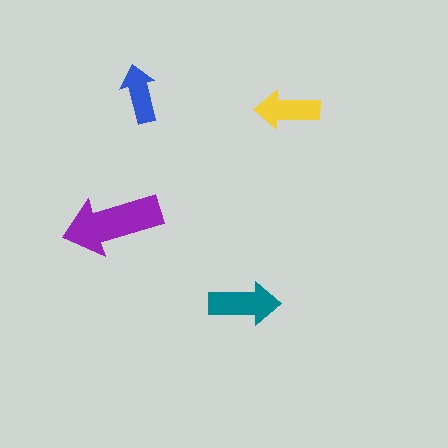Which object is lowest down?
The teal arrow is bottommost.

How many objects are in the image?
There are 4 objects in the image.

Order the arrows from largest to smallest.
the purple one, the teal one, the yellow one, the blue one.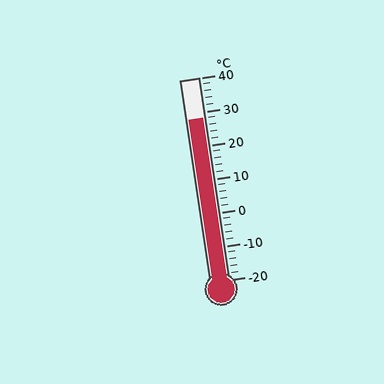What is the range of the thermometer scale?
The thermometer scale ranges from -20°C to 40°C.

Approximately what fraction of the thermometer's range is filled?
The thermometer is filled to approximately 80% of its range.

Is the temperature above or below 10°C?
The temperature is above 10°C.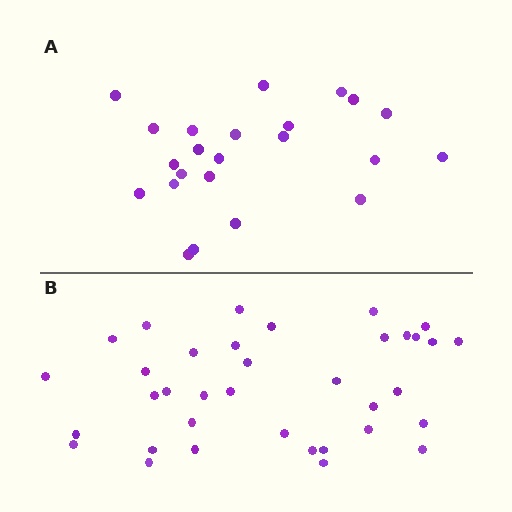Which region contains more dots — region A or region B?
Region B (the bottom region) has more dots.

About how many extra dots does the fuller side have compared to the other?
Region B has approximately 15 more dots than region A.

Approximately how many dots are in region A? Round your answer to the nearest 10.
About 20 dots. (The exact count is 23, which rounds to 20.)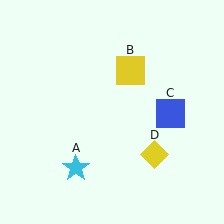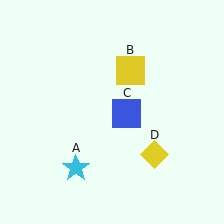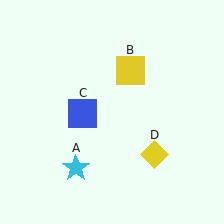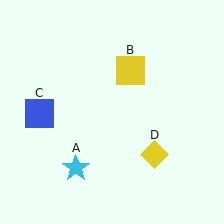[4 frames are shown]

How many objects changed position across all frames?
1 object changed position: blue square (object C).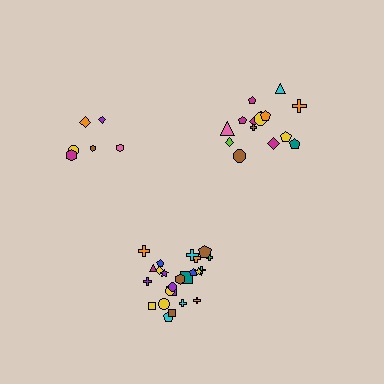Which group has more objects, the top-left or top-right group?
The top-right group.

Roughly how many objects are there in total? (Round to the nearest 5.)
Roughly 45 objects in total.